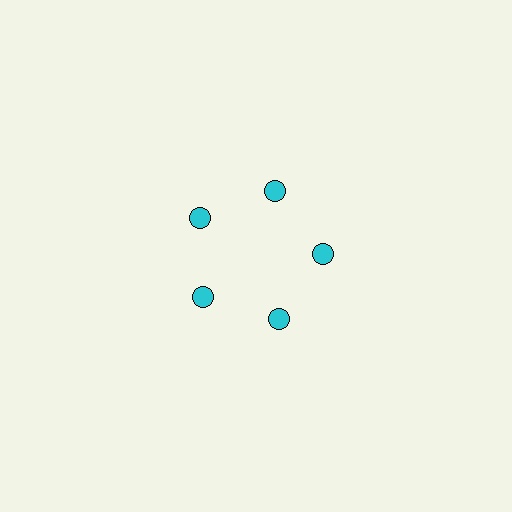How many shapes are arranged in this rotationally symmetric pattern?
There are 5 shapes, arranged in 5 groups of 1.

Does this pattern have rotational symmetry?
Yes, this pattern has 5-fold rotational symmetry. It looks the same after rotating 72 degrees around the center.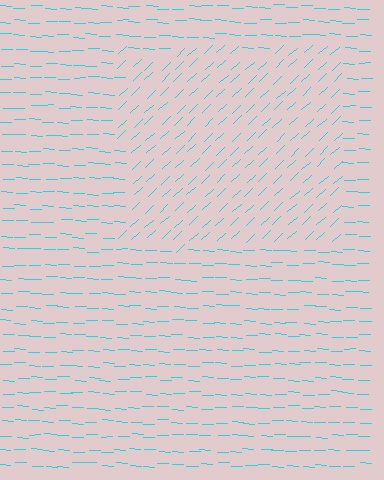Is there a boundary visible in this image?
Yes, there is a texture boundary formed by a change in line orientation.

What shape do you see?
I see a rectangle.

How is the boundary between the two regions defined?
The boundary is defined purely by a change in line orientation (approximately 45 degrees difference). All lines are the same color and thickness.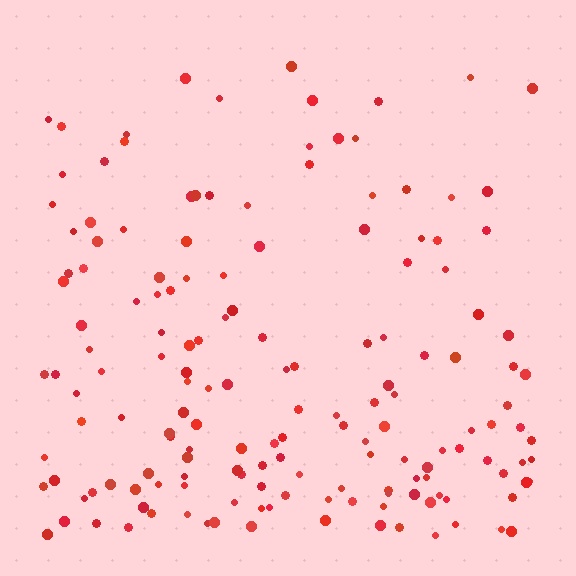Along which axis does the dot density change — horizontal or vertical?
Vertical.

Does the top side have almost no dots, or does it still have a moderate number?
Still a moderate number, just noticeably fewer than the bottom.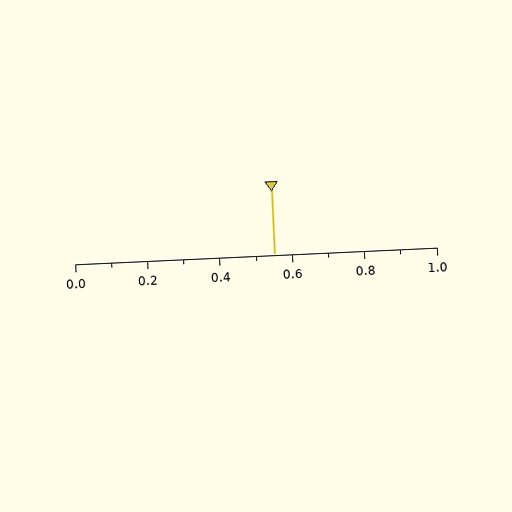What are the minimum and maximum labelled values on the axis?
The axis runs from 0.0 to 1.0.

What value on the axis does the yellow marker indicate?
The marker indicates approximately 0.55.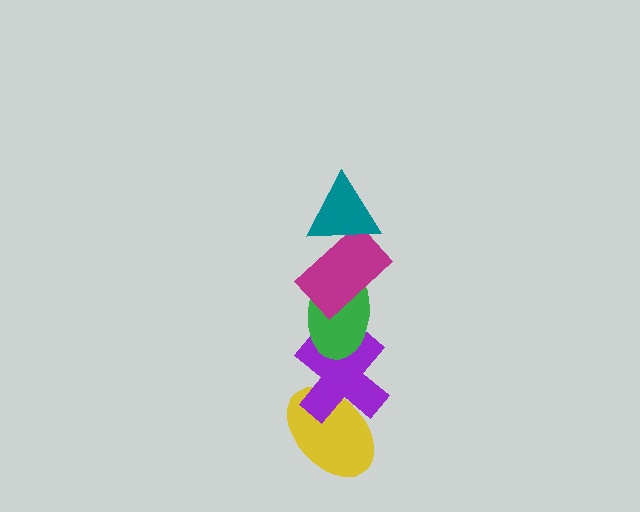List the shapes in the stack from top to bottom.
From top to bottom: the teal triangle, the magenta rectangle, the green ellipse, the purple cross, the yellow ellipse.